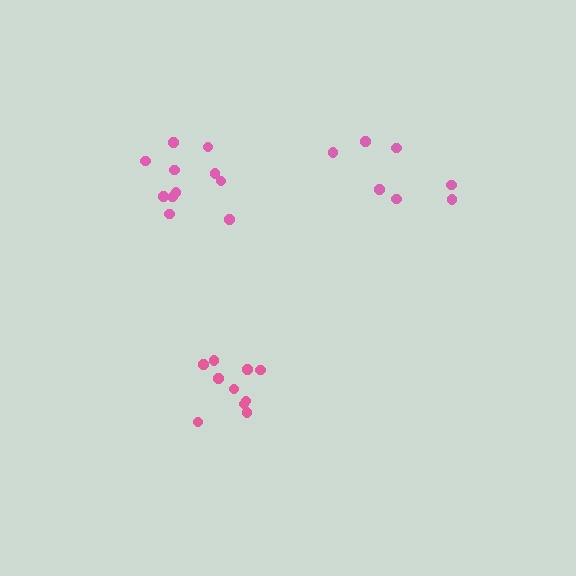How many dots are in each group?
Group 1: 7 dots, Group 2: 11 dots, Group 3: 10 dots (28 total).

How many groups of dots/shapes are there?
There are 3 groups.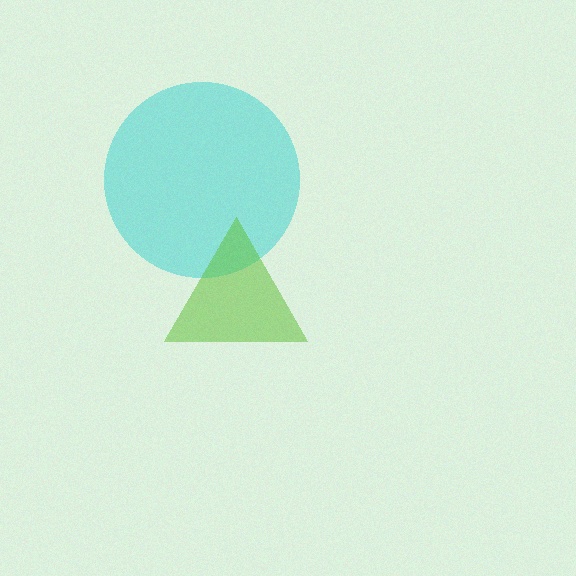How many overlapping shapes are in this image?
There are 2 overlapping shapes in the image.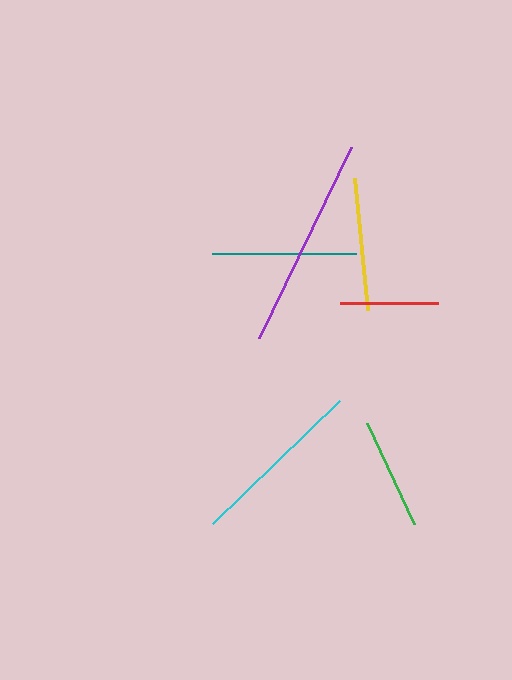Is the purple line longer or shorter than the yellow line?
The purple line is longer than the yellow line.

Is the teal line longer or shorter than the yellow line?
The teal line is longer than the yellow line.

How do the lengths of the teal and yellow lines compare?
The teal and yellow lines are approximately the same length.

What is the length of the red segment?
The red segment is approximately 98 pixels long.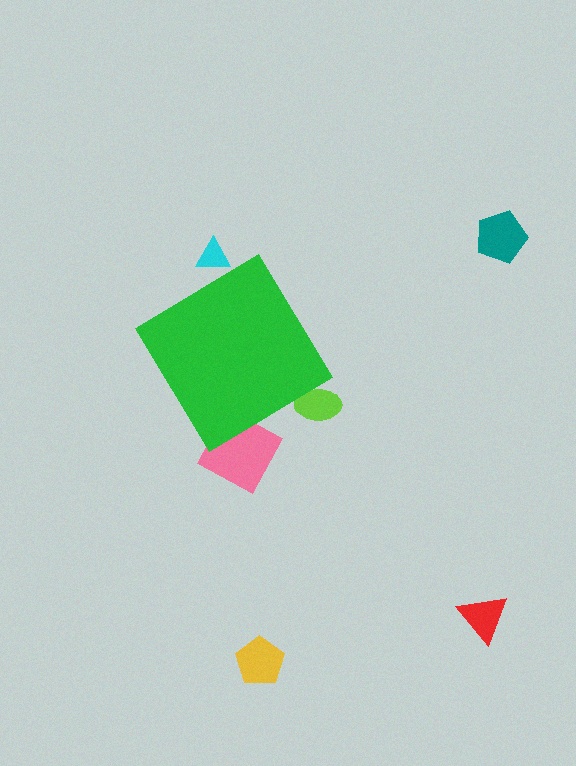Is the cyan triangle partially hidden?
Yes, the cyan triangle is partially hidden behind the green diamond.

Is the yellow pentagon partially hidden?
No, the yellow pentagon is fully visible.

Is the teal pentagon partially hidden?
No, the teal pentagon is fully visible.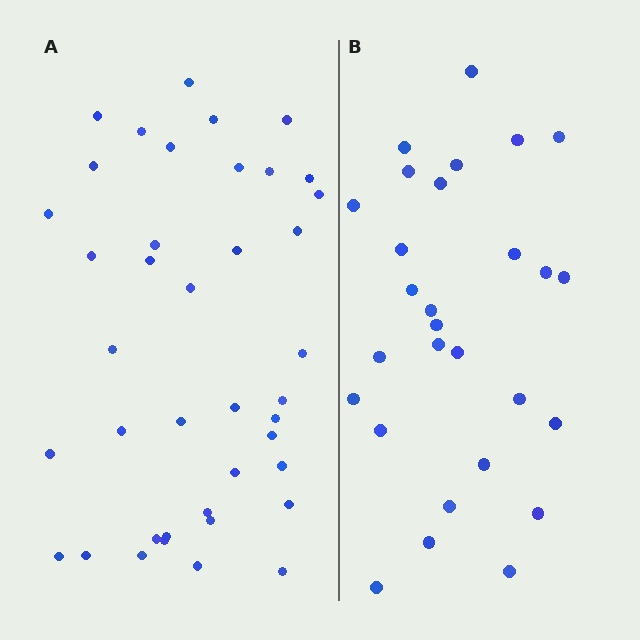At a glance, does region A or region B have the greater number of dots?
Region A (the left region) has more dots.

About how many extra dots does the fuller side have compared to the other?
Region A has roughly 12 or so more dots than region B.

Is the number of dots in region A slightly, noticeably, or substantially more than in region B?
Region A has noticeably more, but not dramatically so. The ratio is roughly 1.4 to 1.